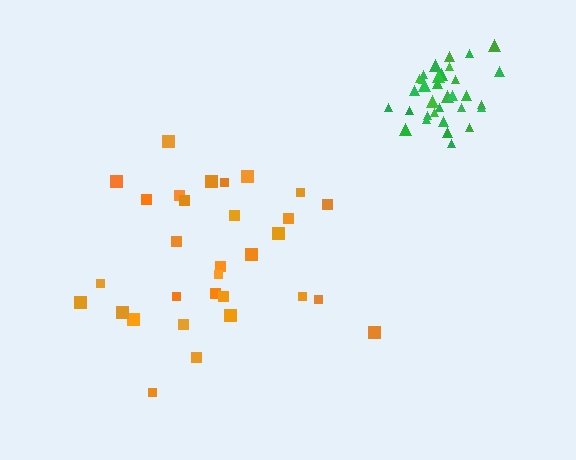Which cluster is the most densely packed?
Green.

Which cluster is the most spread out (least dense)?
Orange.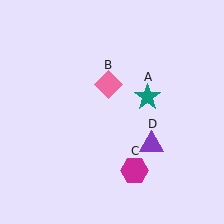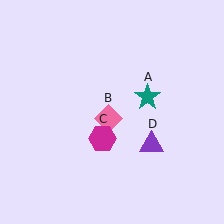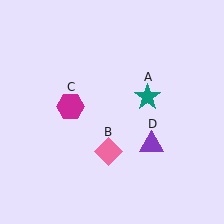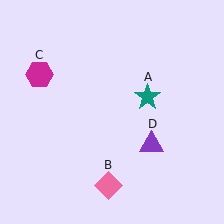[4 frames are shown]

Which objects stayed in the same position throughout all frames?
Teal star (object A) and purple triangle (object D) remained stationary.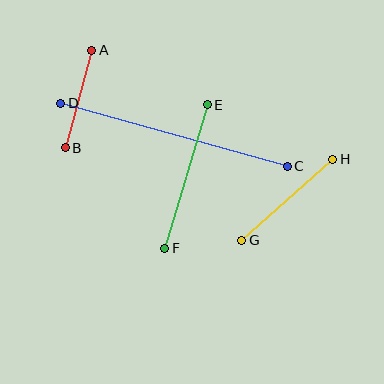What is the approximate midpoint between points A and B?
The midpoint is at approximately (79, 99) pixels.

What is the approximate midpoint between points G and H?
The midpoint is at approximately (287, 200) pixels.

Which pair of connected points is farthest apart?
Points C and D are farthest apart.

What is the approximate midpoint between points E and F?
The midpoint is at approximately (186, 176) pixels.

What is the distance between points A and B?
The distance is approximately 101 pixels.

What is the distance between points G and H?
The distance is approximately 122 pixels.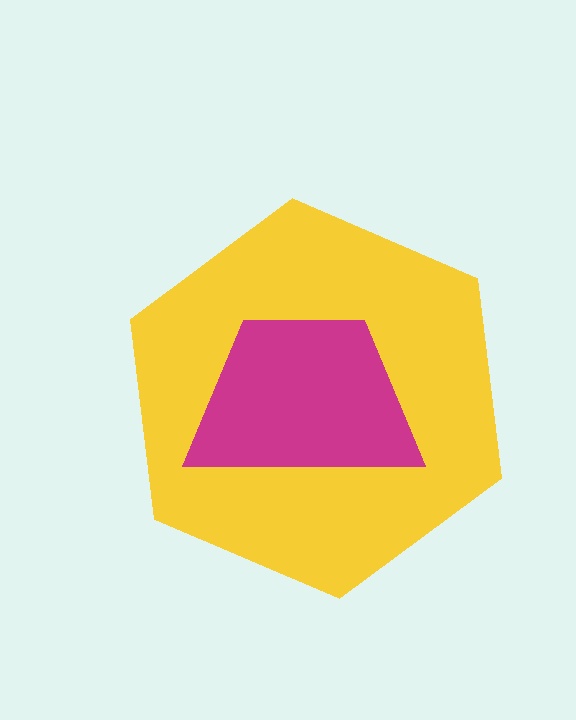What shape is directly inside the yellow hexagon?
The magenta trapezoid.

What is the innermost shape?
The magenta trapezoid.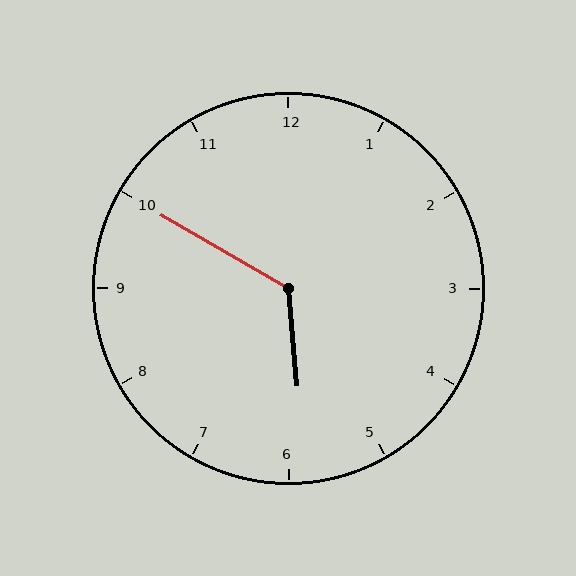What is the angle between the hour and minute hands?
Approximately 125 degrees.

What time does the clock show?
5:50.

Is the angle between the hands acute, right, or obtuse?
It is obtuse.